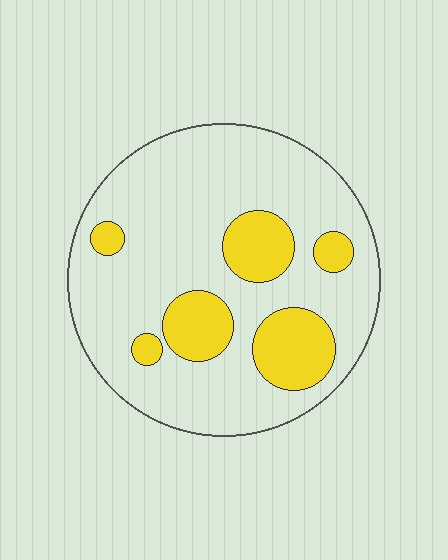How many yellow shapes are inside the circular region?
6.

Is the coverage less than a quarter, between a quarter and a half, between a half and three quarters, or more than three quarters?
Less than a quarter.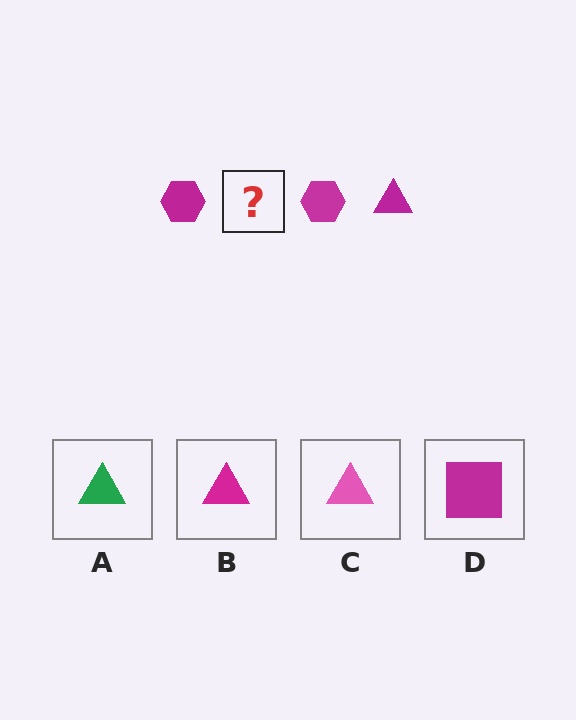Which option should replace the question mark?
Option B.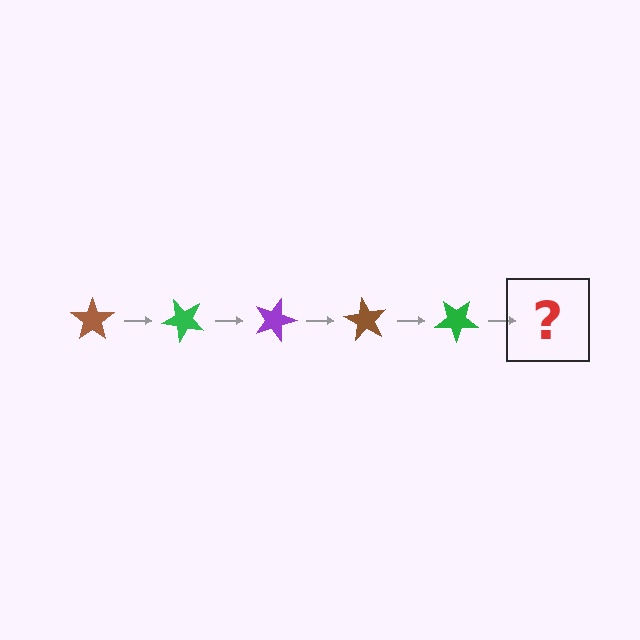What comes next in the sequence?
The next element should be a purple star, rotated 225 degrees from the start.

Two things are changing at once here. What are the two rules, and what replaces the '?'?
The two rules are that it rotates 45 degrees each step and the color cycles through brown, green, and purple. The '?' should be a purple star, rotated 225 degrees from the start.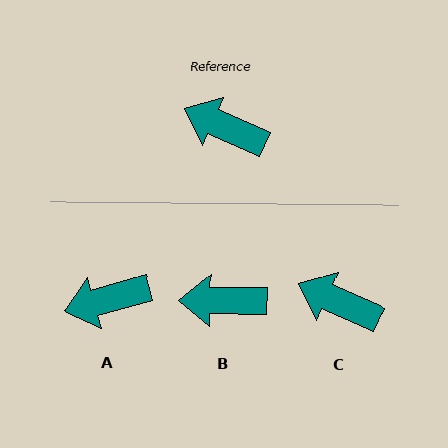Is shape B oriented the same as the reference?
No, it is off by about 23 degrees.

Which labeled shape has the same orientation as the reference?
C.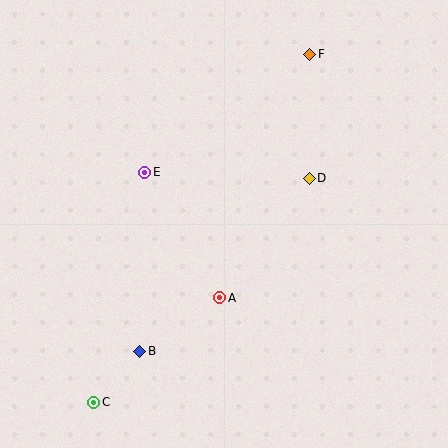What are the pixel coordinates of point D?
Point D is at (309, 178).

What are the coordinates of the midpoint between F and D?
The midpoint between F and D is at (309, 116).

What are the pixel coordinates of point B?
Point B is at (140, 351).